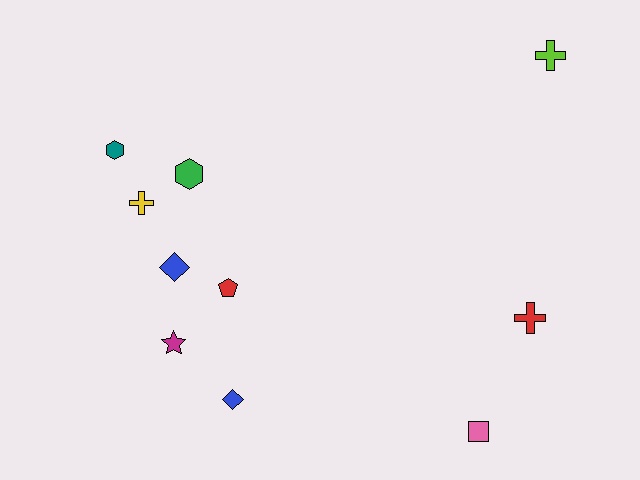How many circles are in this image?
There are no circles.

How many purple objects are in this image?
There are no purple objects.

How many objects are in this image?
There are 10 objects.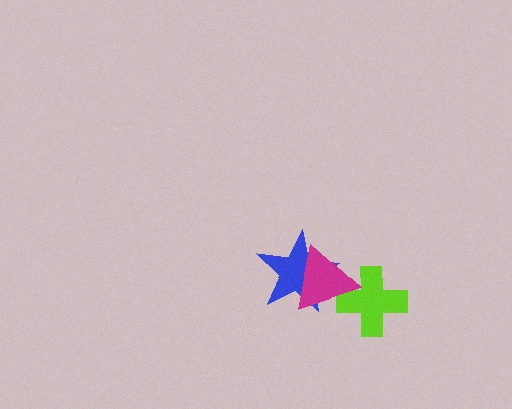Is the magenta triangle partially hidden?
No, no other shape covers it.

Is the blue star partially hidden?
Yes, it is partially covered by another shape.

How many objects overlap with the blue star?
1 object overlaps with the blue star.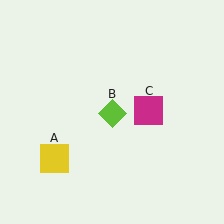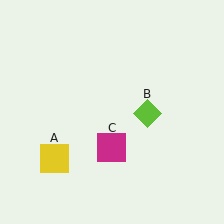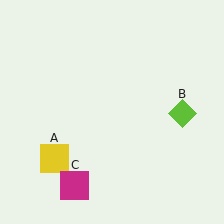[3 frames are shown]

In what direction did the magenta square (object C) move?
The magenta square (object C) moved down and to the left.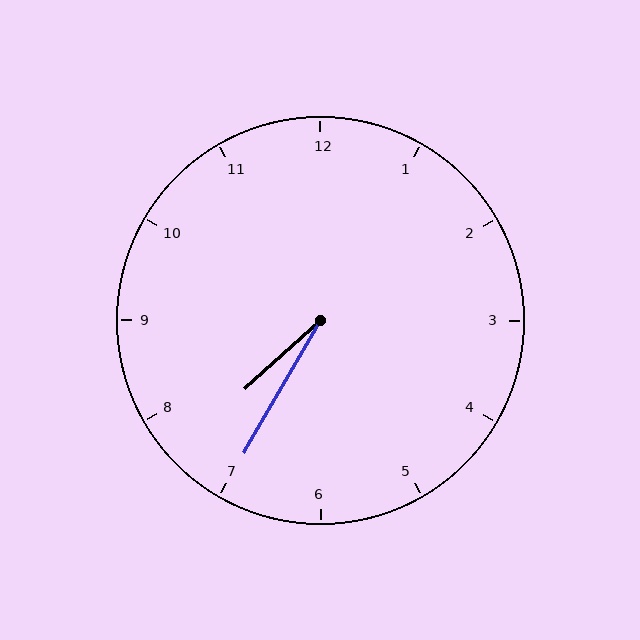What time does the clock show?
7:35.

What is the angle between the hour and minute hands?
Approximately 18 degrees.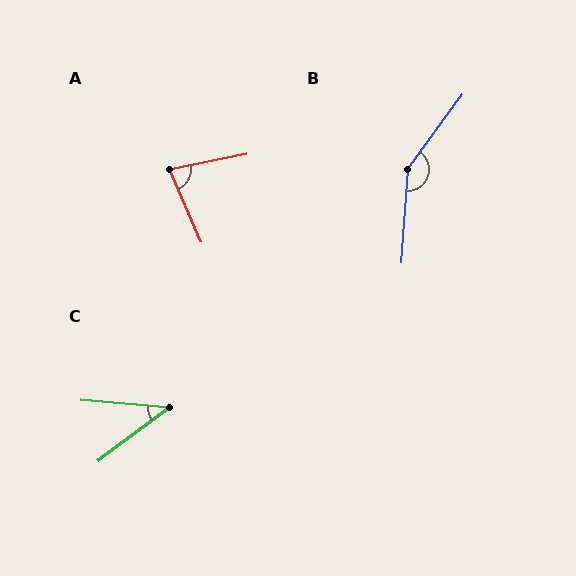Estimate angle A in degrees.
Approximately 78 degrees.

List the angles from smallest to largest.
C (42°), A (78°), B (148°).